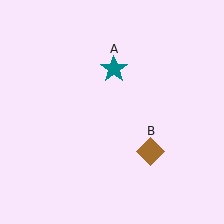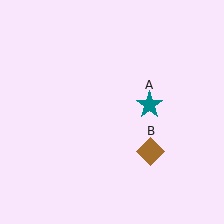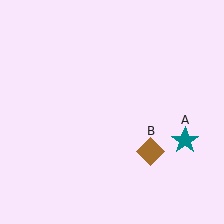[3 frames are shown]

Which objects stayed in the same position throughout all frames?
Brown diamond (object B) remained stationary.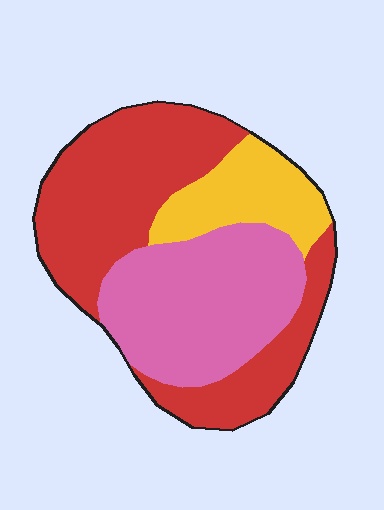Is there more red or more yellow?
Red.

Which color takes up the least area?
Yellow, at roughly 15%.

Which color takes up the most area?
Red, at roughly 50%.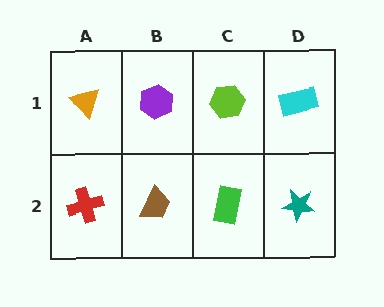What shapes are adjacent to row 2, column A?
An orange triangle (row 1, column A), a brown trapezoid (row 2, column B).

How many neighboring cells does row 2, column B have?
3.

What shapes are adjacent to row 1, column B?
A brown trapezoid (row 2, column B), an orange triangle (row 1, column A), a lime hexagon (row 1, column C).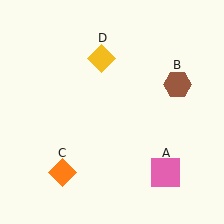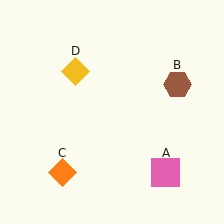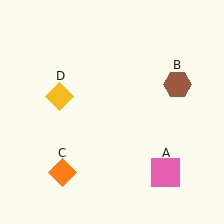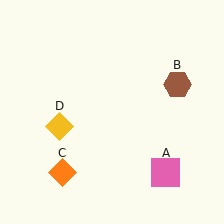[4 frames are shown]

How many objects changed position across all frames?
1 object changed position: yellow diamond (object D).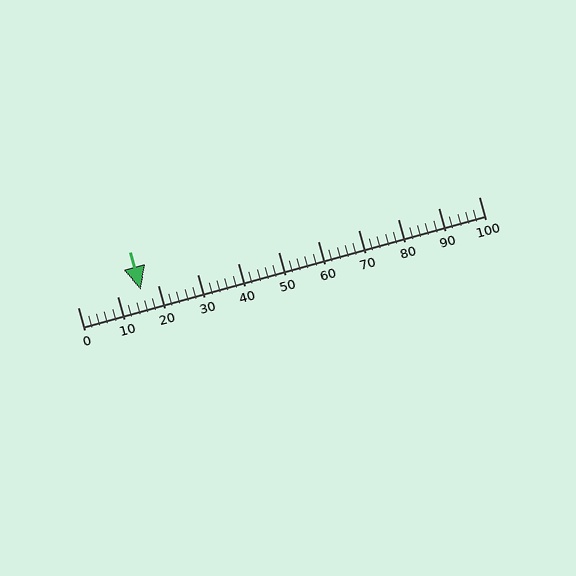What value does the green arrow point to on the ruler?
The green arrow points to approximately 16.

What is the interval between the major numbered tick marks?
The major tick marks are spaced 10 units apart.